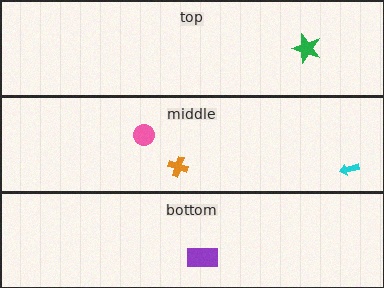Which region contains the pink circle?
The middle region.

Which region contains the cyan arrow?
The middle region.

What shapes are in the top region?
The green star.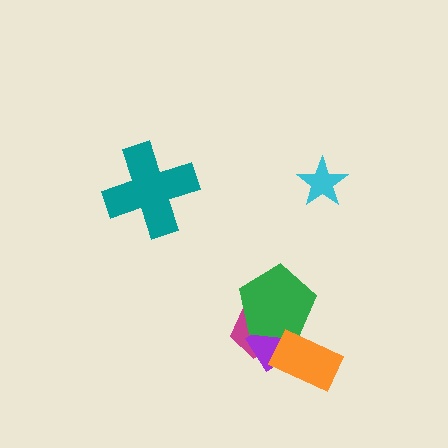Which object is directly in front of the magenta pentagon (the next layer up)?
The purple diamond is directly in front of the magenta pentagon.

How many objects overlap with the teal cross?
0 objects overlap with the teal cross.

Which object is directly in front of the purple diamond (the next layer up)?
The green pentagon is directly in front of the purple diamond.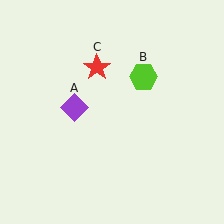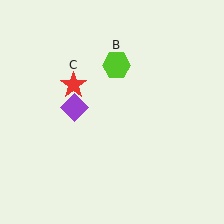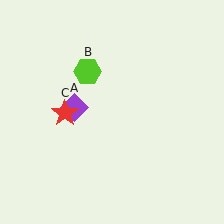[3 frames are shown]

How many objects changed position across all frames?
2 objects changed position: lime hexagon (object B), red star (object C).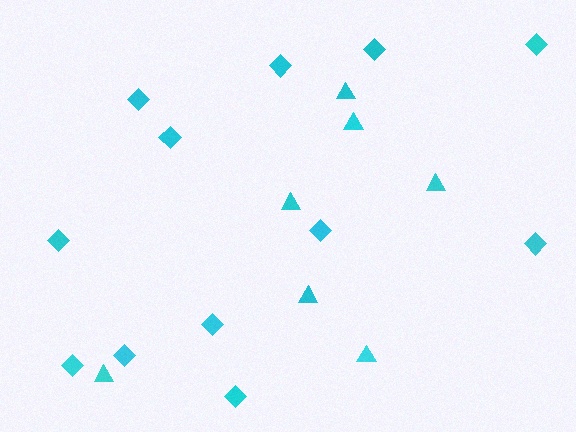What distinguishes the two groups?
There are 2 groups: one group of triangles (7) and one group of diamonds (12).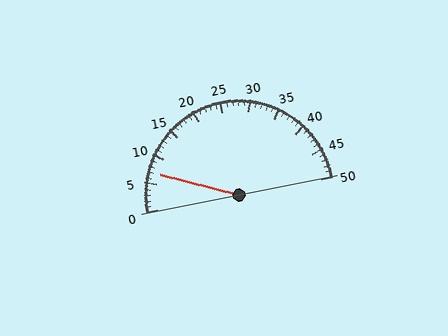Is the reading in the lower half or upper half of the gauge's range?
The reading is in the lower half of the range (0 to 50).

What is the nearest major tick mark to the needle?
The nearest major tick mark is 5.